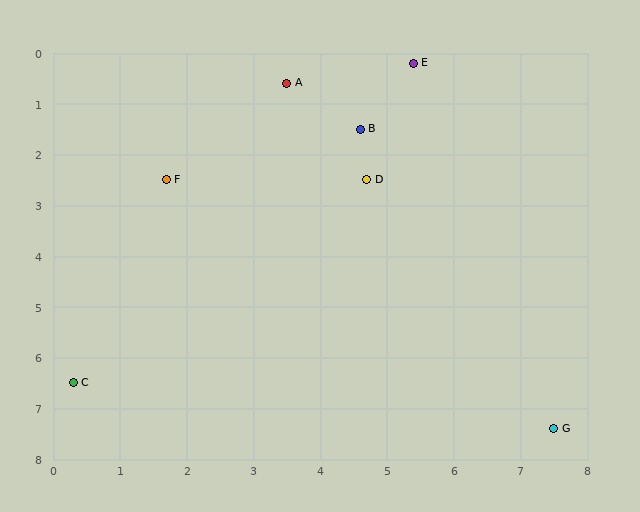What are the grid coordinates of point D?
Point D is at approximately (4.7, 2.5).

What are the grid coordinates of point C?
Point C is at approximately (0.3, 6.5).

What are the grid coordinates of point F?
Point F is at approximately (1.7, 2.5).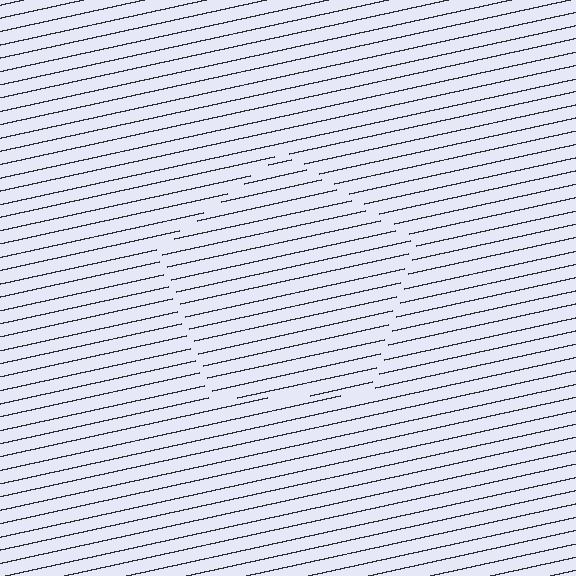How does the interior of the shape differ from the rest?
The interior of the shape contains the same grating, shifted by half a period — the contour is defined by the phase discontinuity where line-ends from the inner and outer gratings abut.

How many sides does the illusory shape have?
5 sides — the line-ends trace a pentagon.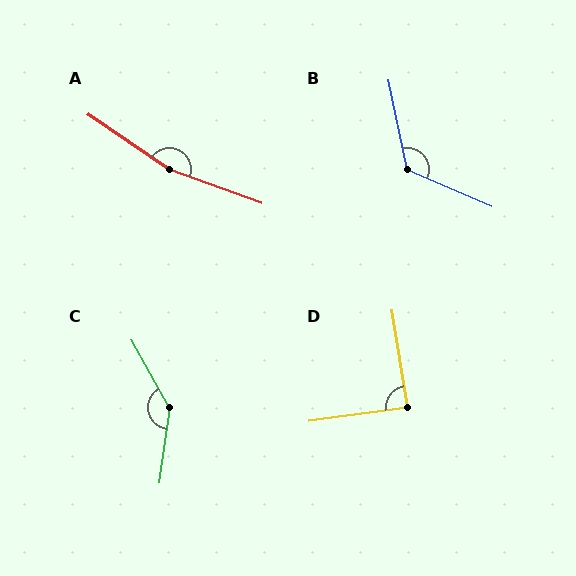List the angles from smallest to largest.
D (89°), B (125°), C (143°), A (166°).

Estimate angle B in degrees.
Approximately 125 degrees.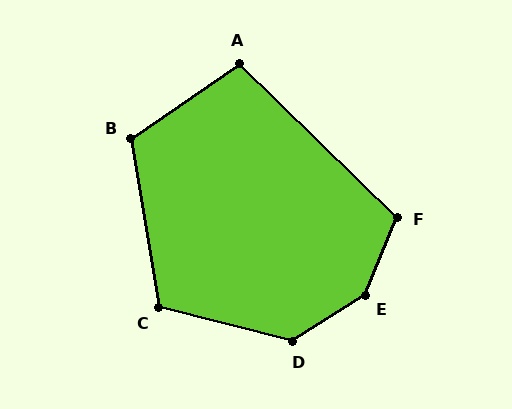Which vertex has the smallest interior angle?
A, at approximately 101 degrees.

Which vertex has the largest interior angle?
E, at approximately 145 degrees.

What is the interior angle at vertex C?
Approximately 114 degrees (obtuse).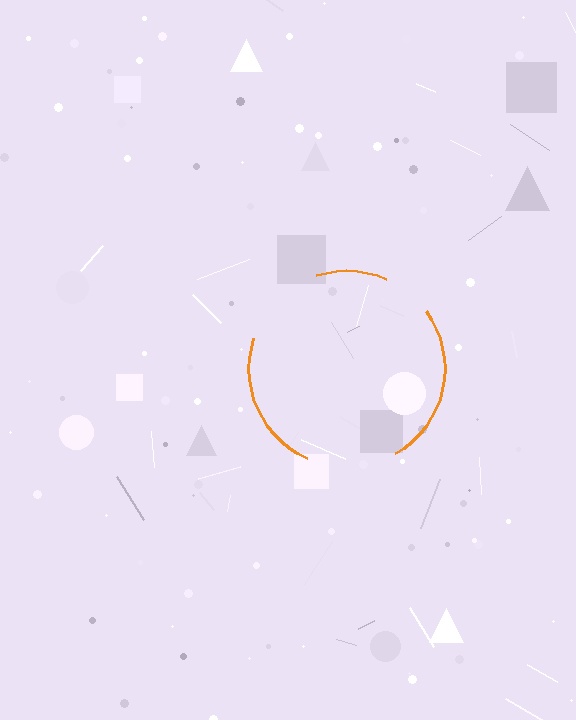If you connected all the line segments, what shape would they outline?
They would outline a circle.